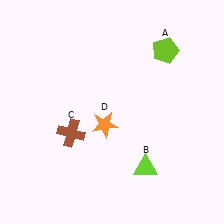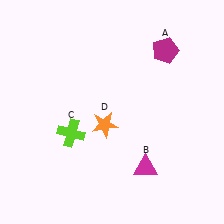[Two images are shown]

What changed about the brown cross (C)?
In Image 1, C is brown. In Image 2, it changed to lime.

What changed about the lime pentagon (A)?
In Image 1, A is lime. In Image 2, it changed to magenta.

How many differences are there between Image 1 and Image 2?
There are 3 differences between the two images.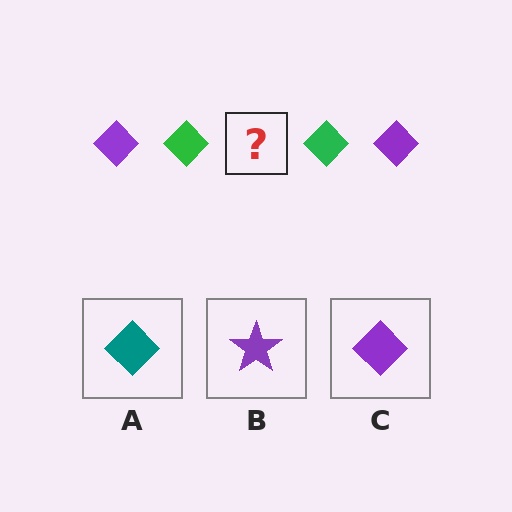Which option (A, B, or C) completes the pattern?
C.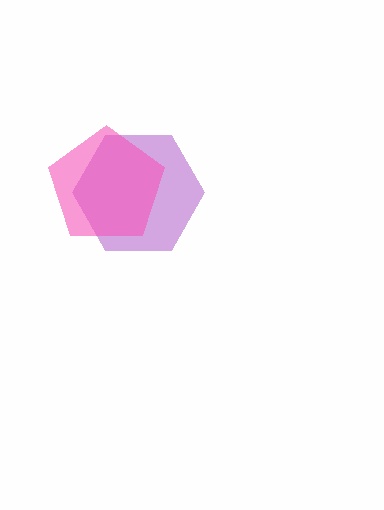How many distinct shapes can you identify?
There are 2 distinct shapes: a purple hexagon, a pink pentagon.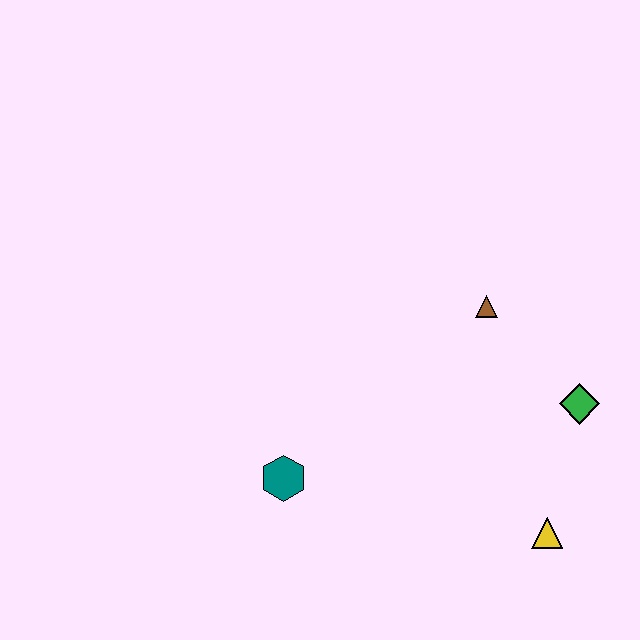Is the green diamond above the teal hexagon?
Yes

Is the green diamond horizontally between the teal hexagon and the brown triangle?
No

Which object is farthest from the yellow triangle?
The teal hexagon is farthest from the yellow triangle.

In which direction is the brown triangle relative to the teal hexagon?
The brown triangle is to the right of the teal hexagon.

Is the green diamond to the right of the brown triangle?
Yes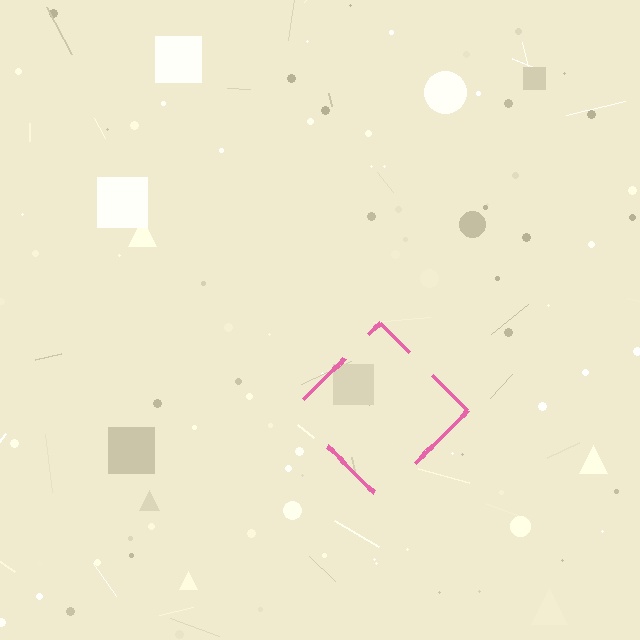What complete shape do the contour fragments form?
The contour fragments form a diamond.